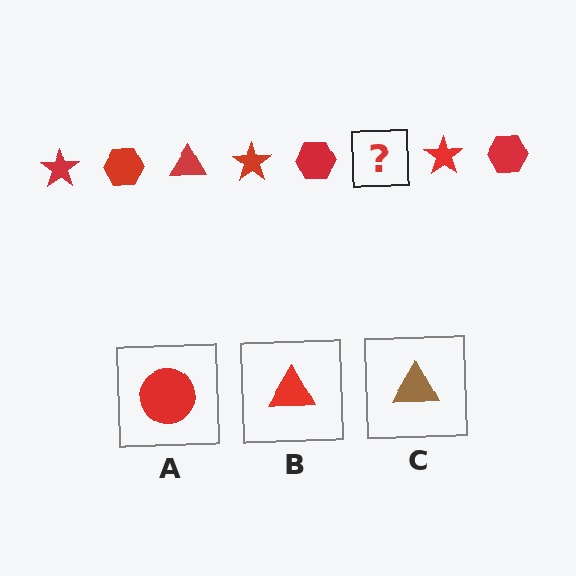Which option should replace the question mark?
Option B.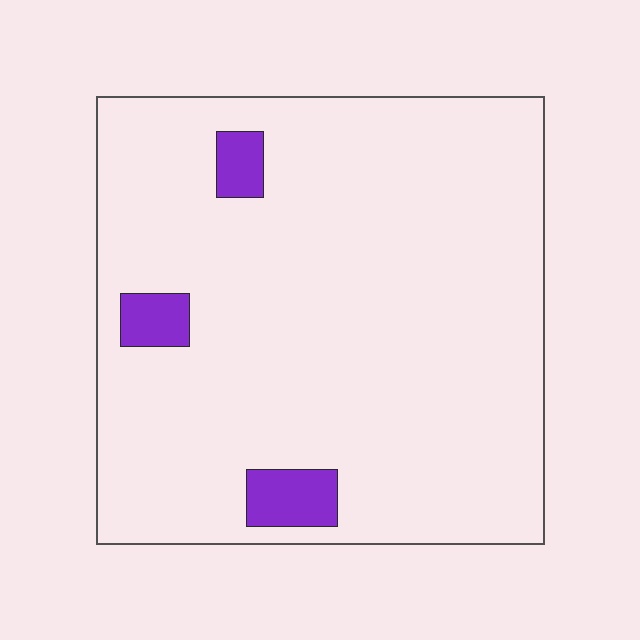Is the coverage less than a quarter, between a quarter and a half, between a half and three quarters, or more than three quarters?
Less than a quarter.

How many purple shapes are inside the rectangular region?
3.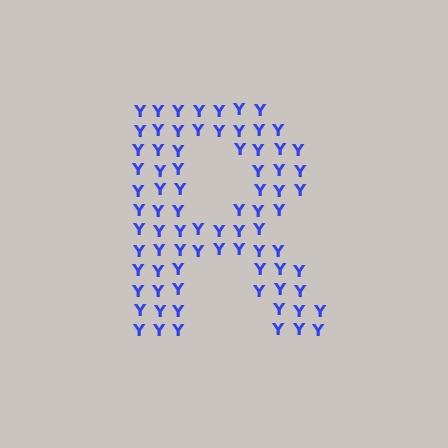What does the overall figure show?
The overall figure shows the letter R.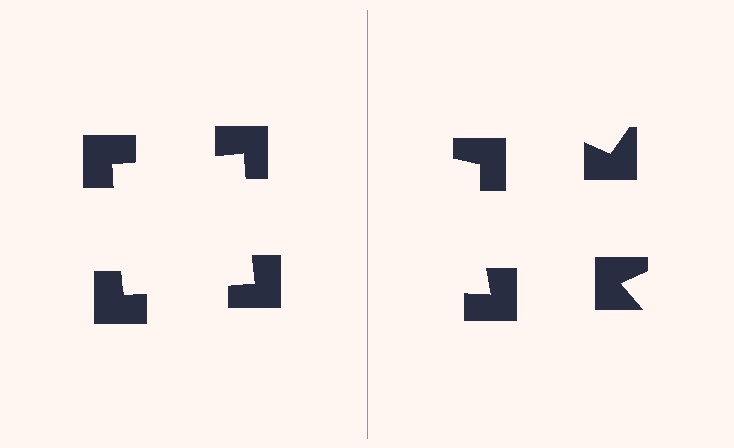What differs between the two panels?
The notched squares are positioned identically on both sides; only the wedge orientations differ. On the left they align to a square; on the right they are misaligned.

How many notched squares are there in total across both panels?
8 — 4 on each side.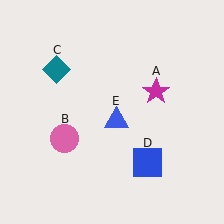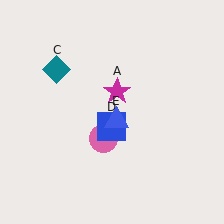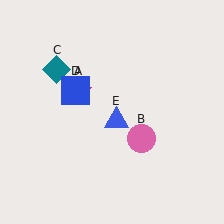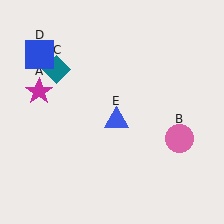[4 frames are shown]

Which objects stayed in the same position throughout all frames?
Teal diamond (object C) and blue triangle (object E) remained stationary.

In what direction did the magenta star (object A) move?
The magenta star (object A) moved left.